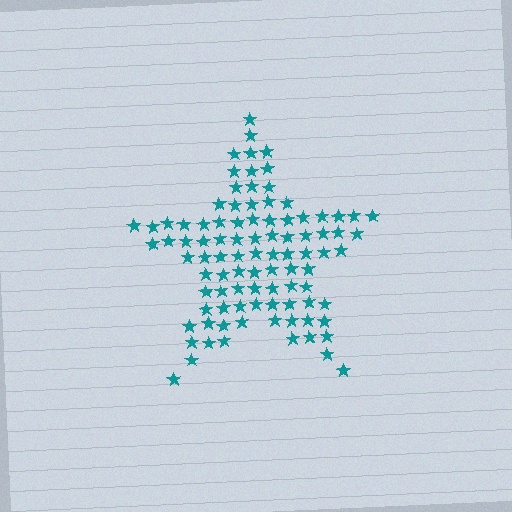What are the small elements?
The small elements are stars.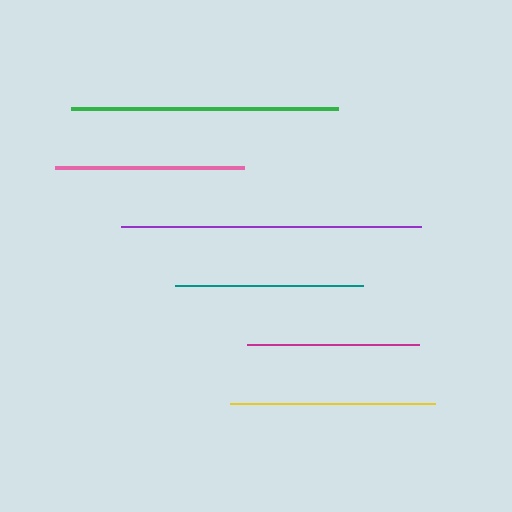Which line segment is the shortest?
The magenta line is the shortest at approximately 172 pixels.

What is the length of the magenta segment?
The magenta segment is approximately 172 pixels long.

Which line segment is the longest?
The purple line is the longest at approximately 300 pixels.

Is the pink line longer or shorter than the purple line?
The purple line is longer than the pink line.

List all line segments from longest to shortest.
From longest to shortest: purple, green, yellow, pink, teal, magenta.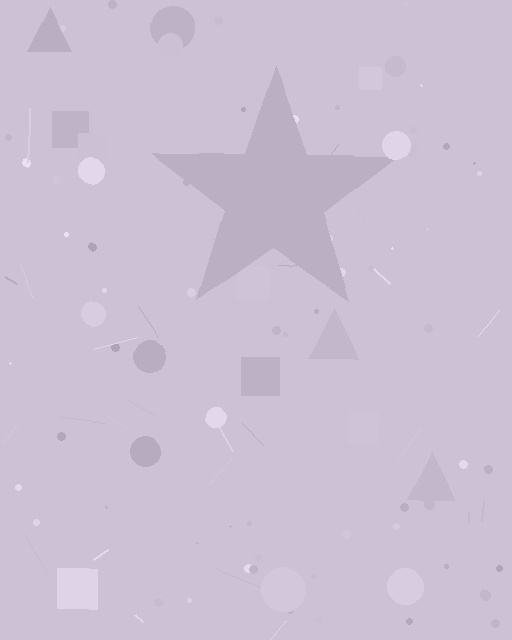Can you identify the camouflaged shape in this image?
The camouflaged shape is a star.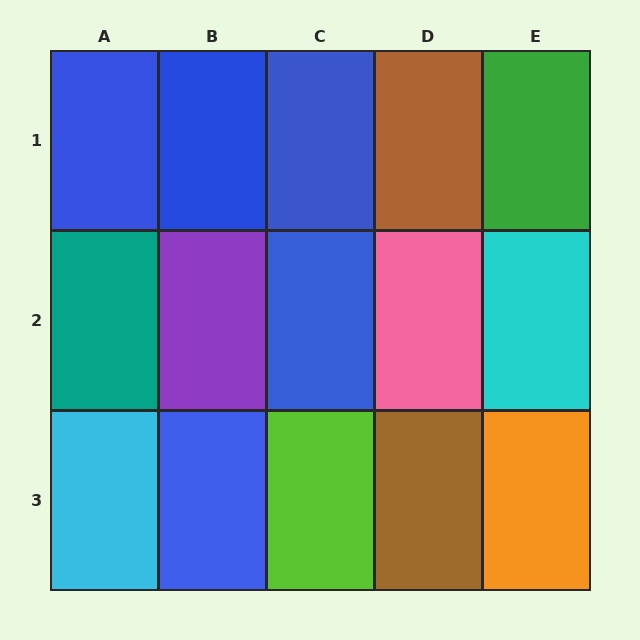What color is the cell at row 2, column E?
Cyan.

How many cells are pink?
1 cell is pink.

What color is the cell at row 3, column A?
Cyan.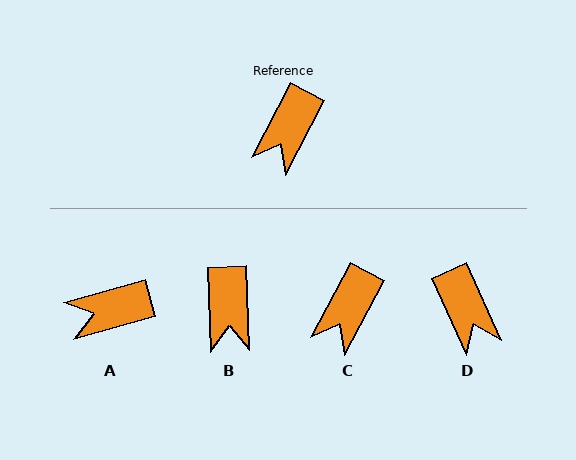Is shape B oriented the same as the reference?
No, it is off by about 30 degrees.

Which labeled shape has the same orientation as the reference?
C.